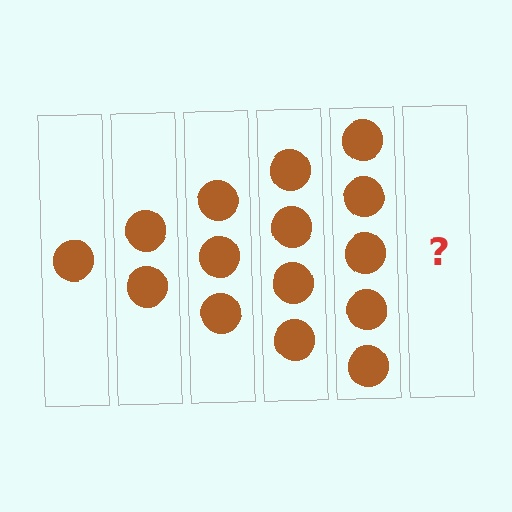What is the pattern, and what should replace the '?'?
The pattern is that each step adds one more circle. The '?' should be 6 circles.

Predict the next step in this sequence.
The next step is 6 circles.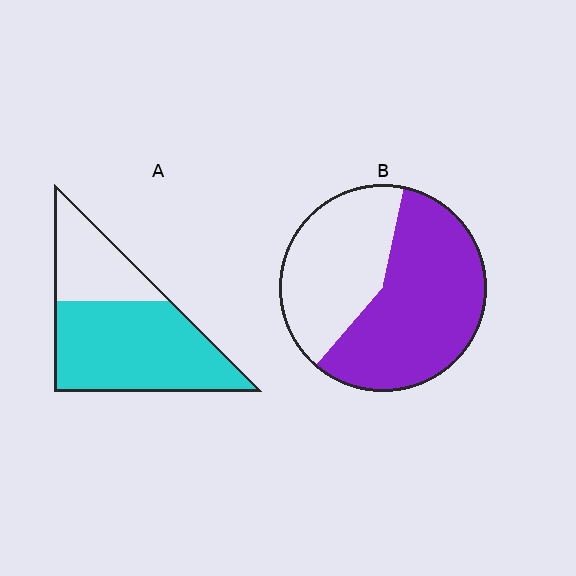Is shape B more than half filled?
Yes.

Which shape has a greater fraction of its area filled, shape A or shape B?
Shape A.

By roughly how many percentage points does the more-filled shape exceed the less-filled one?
By roughly 10 percentage points (A over B).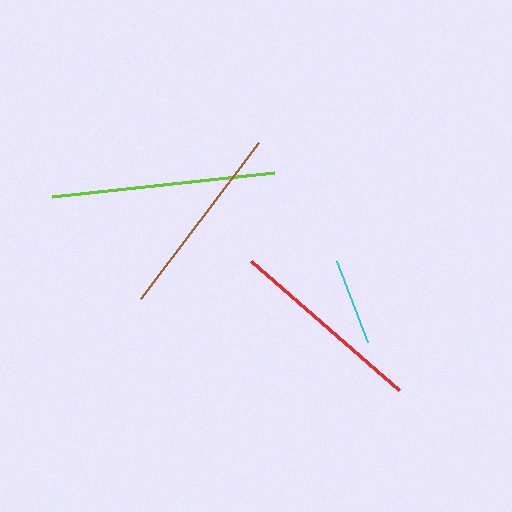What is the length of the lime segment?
The lime segment is approximately 223 pixels long.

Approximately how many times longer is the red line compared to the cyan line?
The red line is approximately 2.3 times the length of the cyan line.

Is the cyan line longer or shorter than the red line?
The red line is longer than the cyan line.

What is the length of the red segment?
The red segment is approximately 197 pixels long.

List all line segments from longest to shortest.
From longest to shortest: lime, red, brown, cyan.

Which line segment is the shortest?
The cyan line is the shortest at approximately 87 pixels.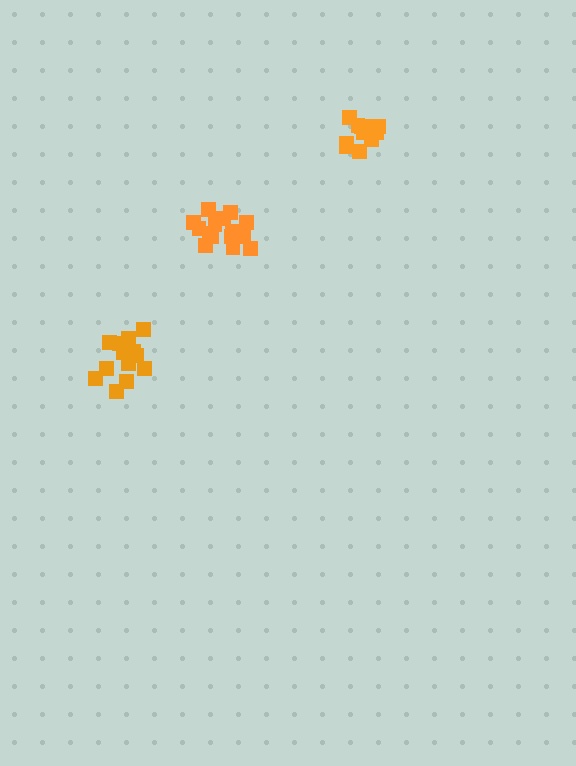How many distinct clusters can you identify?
There are 3 distinct clusters.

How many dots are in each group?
Group 1: 16 dots, Group 2: 14 dots, Group 3: 14 dots (44 total).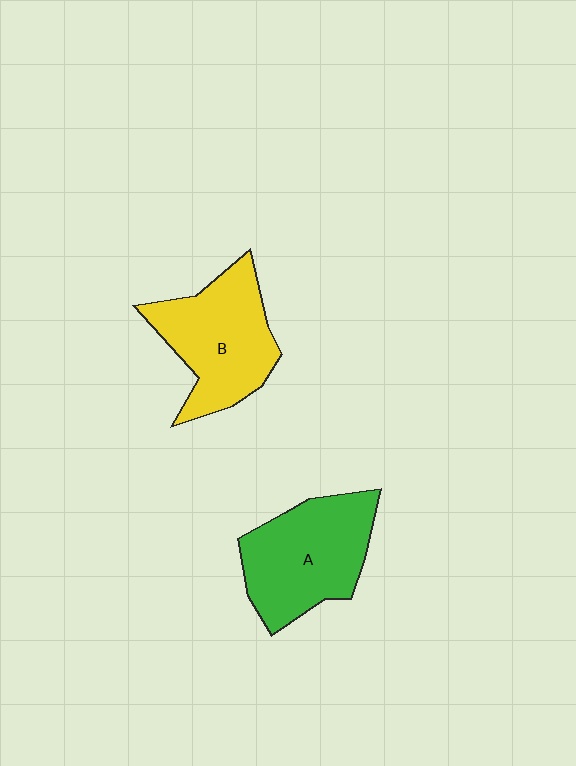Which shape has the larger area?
Shape A (green).